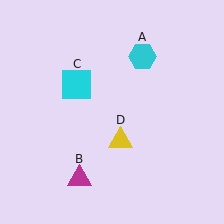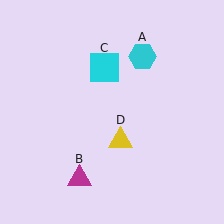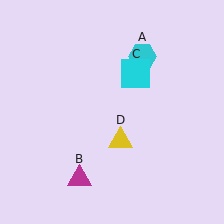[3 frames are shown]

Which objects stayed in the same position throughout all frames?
Cyan hexagon (object A) and magenta triangle (object B) and yellow triangle (object D) remained stationary.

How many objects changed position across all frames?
1 object changed position: cyan square (object C).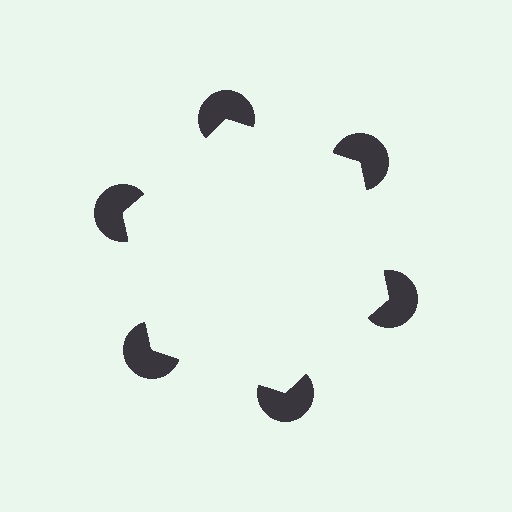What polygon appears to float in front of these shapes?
An illusory hexagon — its edges are inferred from the aligned wedge cuts in the pac-man discs, not physically drawn.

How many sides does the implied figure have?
6 sides.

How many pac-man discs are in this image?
There are 6 — one at each vertex of the illusory hexagon.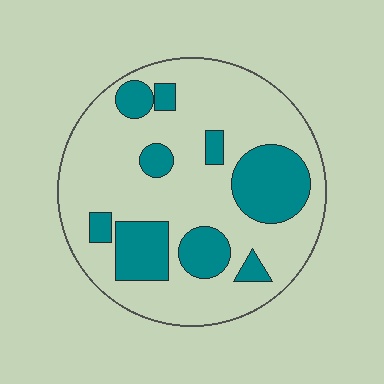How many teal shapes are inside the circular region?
9.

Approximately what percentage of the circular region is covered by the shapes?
Approximately 25%.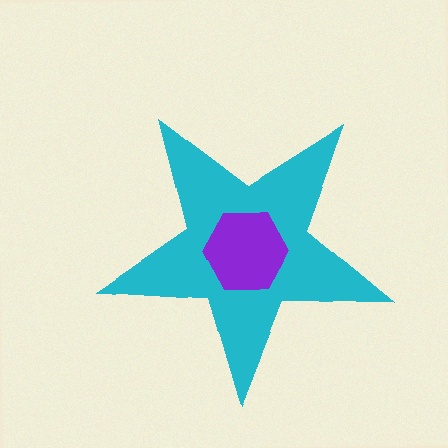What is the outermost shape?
The cyan star.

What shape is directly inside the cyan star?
The purple hexagon.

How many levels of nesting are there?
2.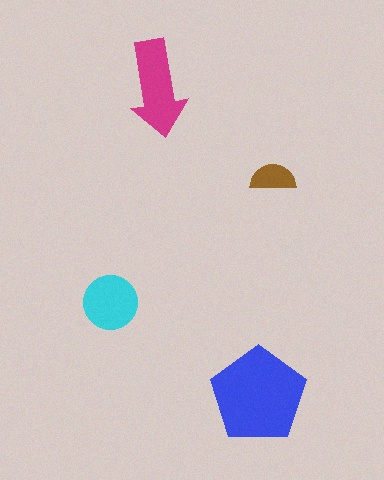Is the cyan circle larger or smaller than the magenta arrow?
Smaller.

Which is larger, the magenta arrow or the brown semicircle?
The magenta arrow.